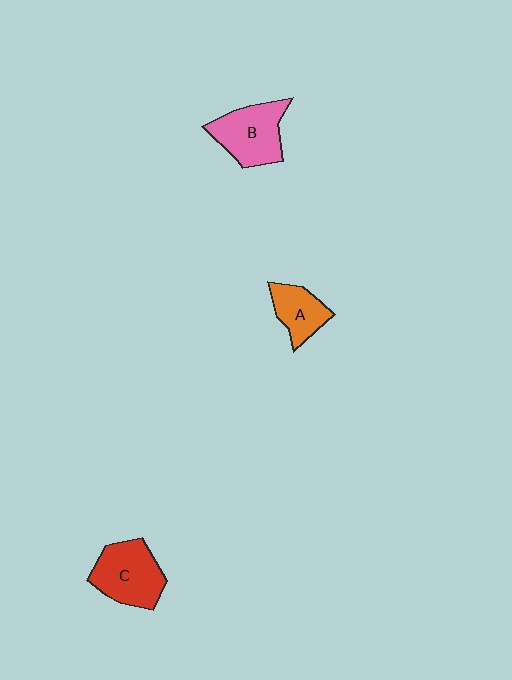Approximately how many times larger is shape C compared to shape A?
Approximately 1.6 times.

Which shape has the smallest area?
Shape A (orange).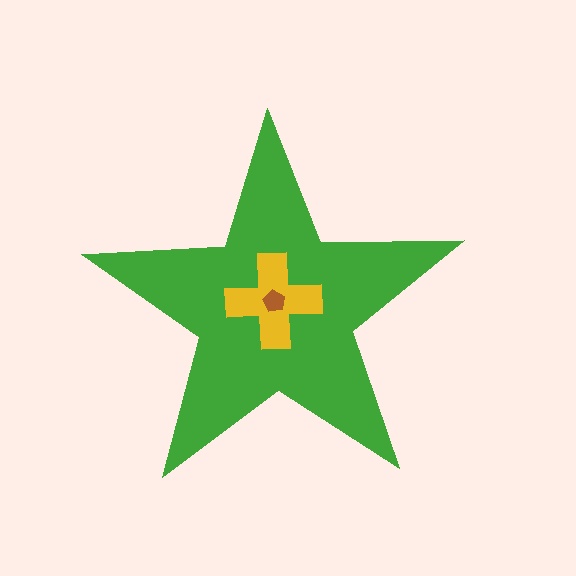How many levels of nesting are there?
3.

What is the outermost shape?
The green star.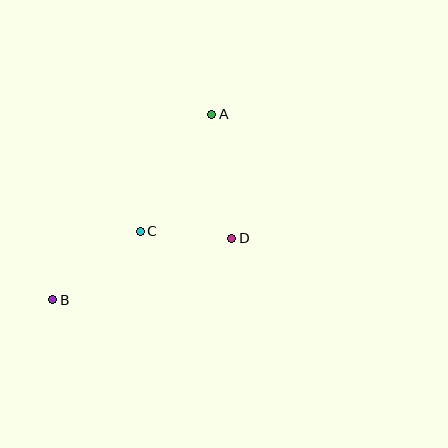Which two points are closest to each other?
Points C and D are closest to each other.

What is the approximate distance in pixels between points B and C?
The distance between B and C is approximately 111 pixels.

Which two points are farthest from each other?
Points A and B are farthest from each other.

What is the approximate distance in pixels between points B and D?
The distance between B and D is approximately 189 pixels.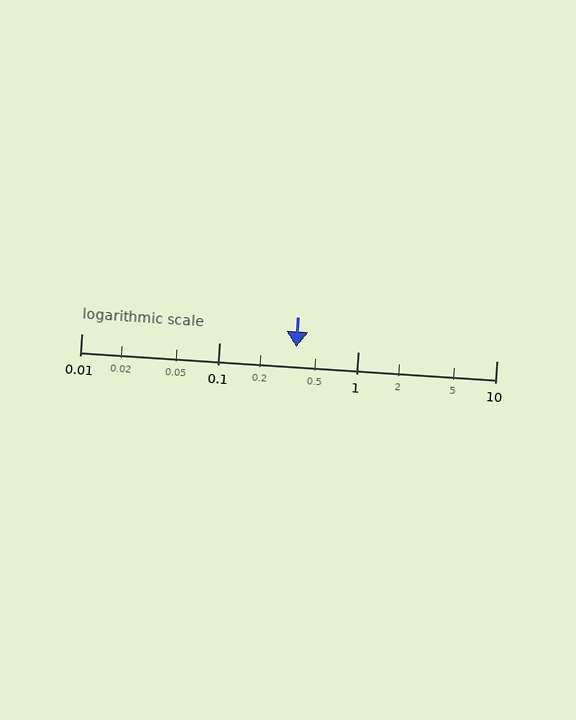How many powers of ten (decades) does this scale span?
The scale spans 3 decades, from 0.01 to 10.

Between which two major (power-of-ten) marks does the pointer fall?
The pointer is between 0.1 and 1.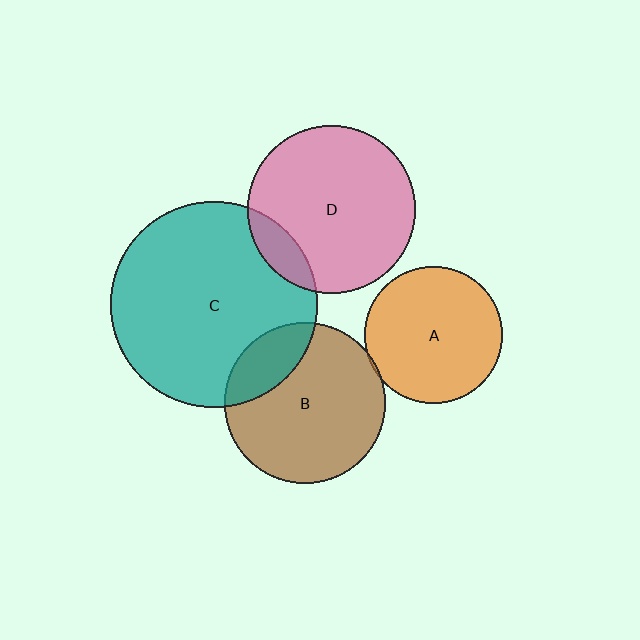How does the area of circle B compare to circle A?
Approximately 1.4 times.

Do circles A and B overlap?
Yes.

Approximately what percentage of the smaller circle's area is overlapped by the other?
Approximately 5%.